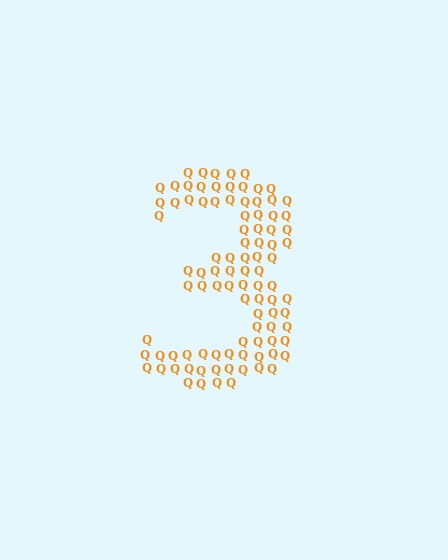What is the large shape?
The large shape is the digit 3.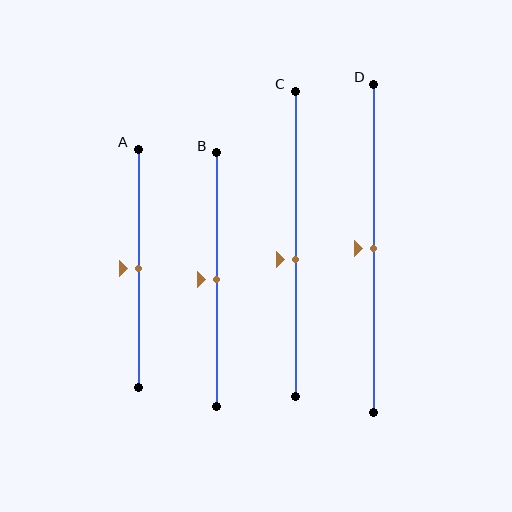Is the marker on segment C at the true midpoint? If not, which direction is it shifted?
No, the marker on segment C is shifted downward by about 5% of the segment length.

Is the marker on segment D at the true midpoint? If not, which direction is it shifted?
Yes, the marker on segment D is at the true midpoint.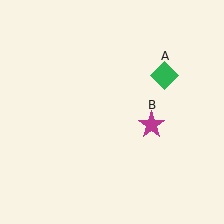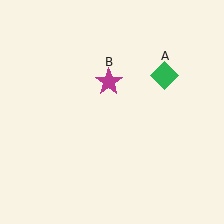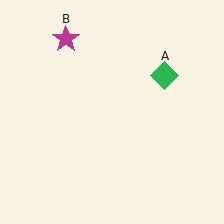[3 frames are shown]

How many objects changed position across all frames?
1 object changed position: magenta star (object B).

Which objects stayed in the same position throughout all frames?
Green diamond (object A) remained stationary.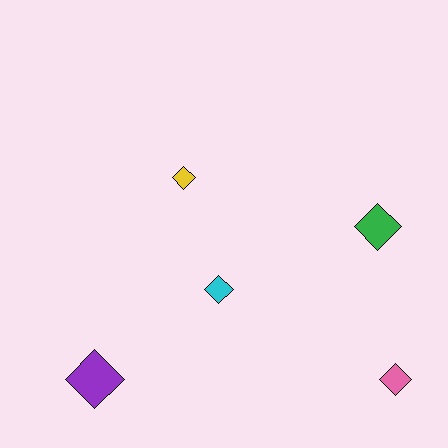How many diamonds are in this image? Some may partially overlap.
There are 5 diamonds.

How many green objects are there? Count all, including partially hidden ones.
There is 1 green object.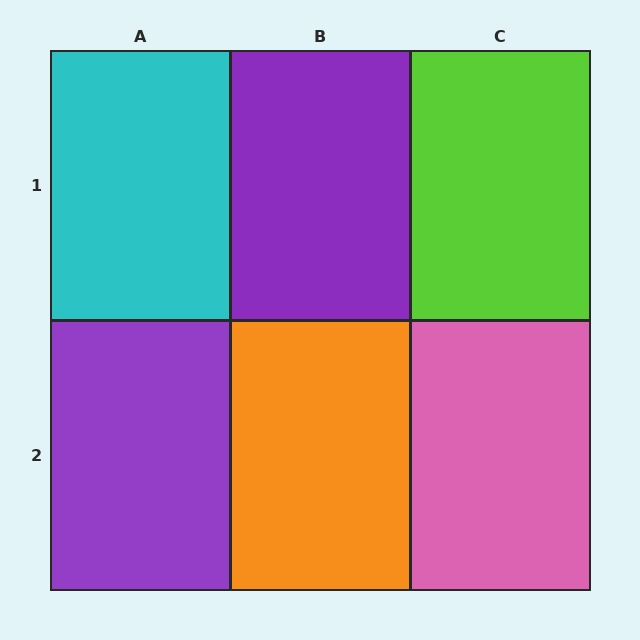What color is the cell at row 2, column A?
Purple.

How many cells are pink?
1 cell is pink.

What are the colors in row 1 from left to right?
Cyan, purple, lime.